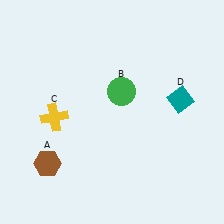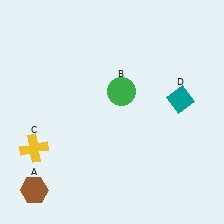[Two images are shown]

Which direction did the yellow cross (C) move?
The yellow cross (C) moved down.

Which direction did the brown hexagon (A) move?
The brown hexagon (A) moved down.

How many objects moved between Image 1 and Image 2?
2 objects moved between the two images.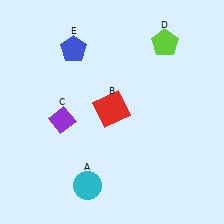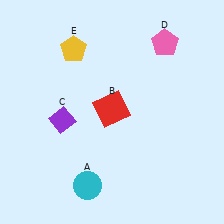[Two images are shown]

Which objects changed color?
D changed from lime to pink. E changed from blue to yellow.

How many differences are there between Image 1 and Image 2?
There are 2 differences between the two images.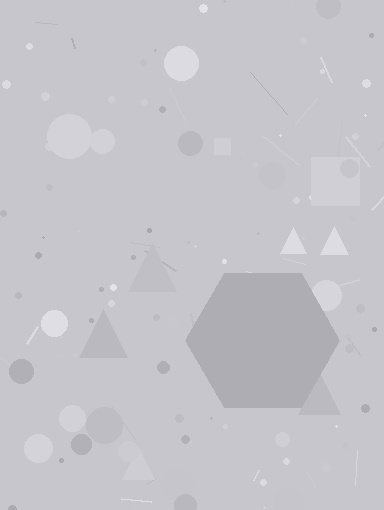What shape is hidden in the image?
A hexagon is hidden in the image.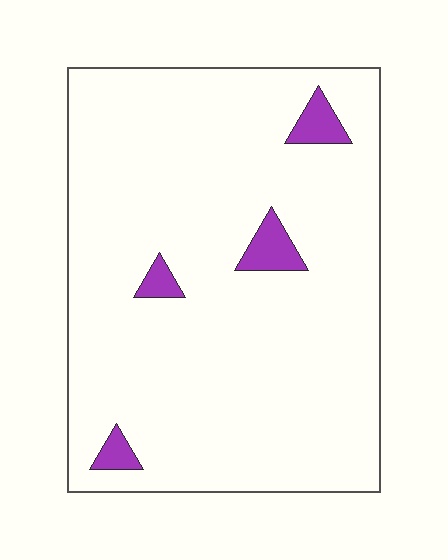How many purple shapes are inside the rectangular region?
4.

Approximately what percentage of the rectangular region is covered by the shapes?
Approximately 5%.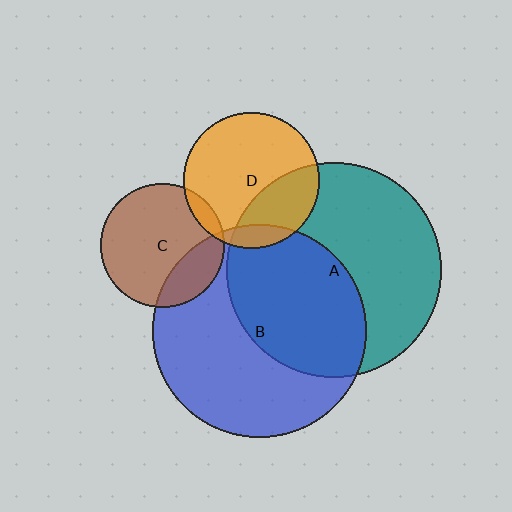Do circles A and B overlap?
Yes.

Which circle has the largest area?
Circle A (teal).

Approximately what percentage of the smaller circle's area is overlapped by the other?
Approximately 45%.